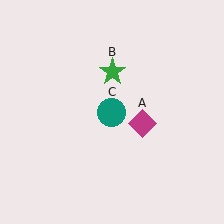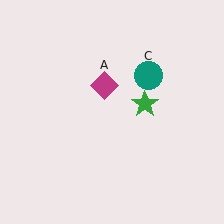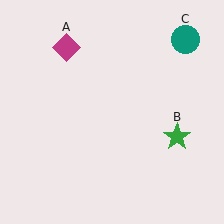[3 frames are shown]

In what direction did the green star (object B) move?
The green star (object B) moved down and to the right.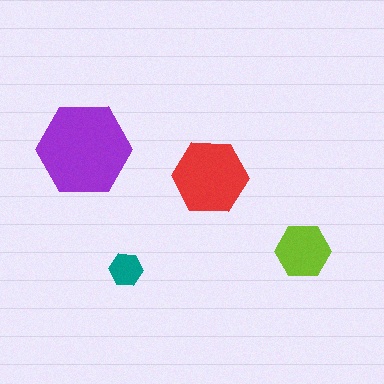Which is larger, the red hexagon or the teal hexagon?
The red one.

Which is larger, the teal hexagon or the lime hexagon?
The lime one.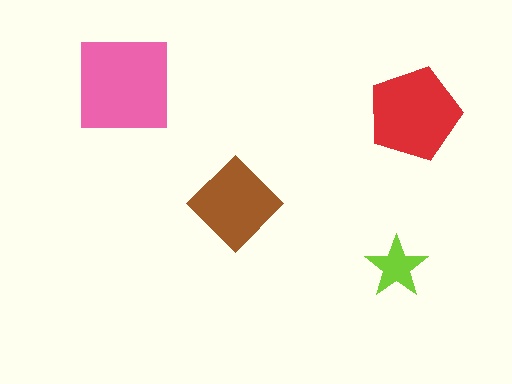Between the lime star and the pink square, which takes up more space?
The pink square.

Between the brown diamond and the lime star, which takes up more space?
The brown diamond.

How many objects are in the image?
There are 4 objects in the image.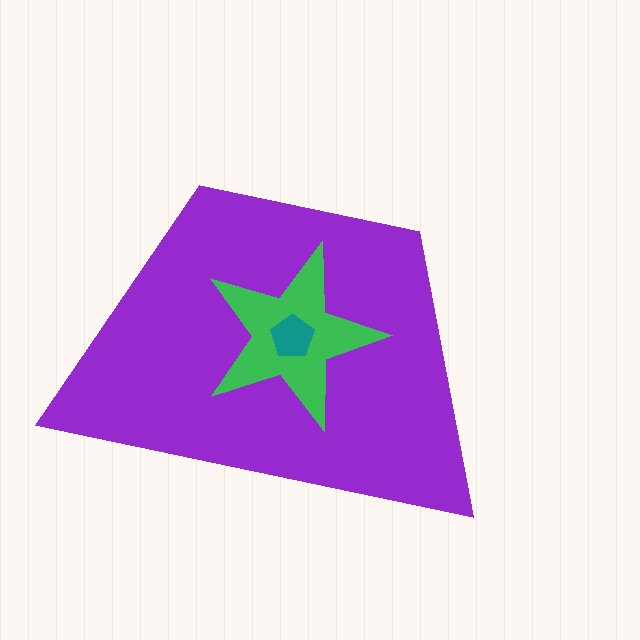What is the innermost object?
The teal pentagon.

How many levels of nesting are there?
3.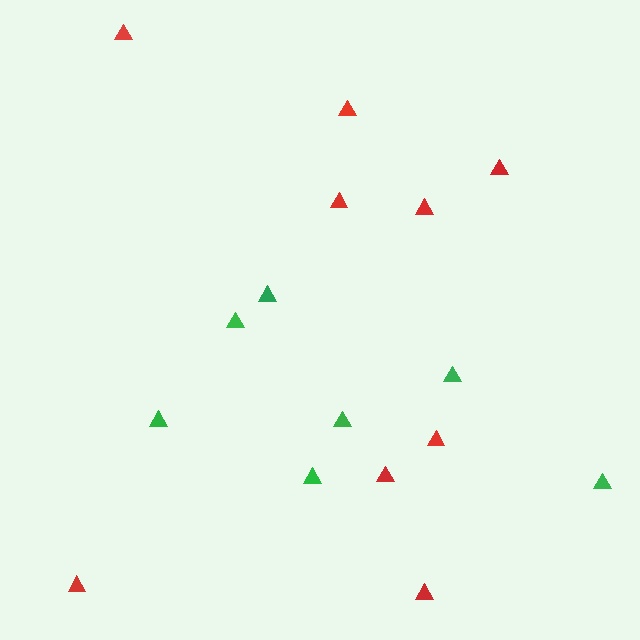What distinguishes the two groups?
There are 2 groups: one group of red triangles (9) and one group of green triangles (7).